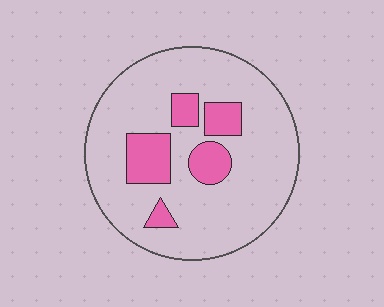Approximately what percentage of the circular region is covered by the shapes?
Approximately 20%.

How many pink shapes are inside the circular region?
5.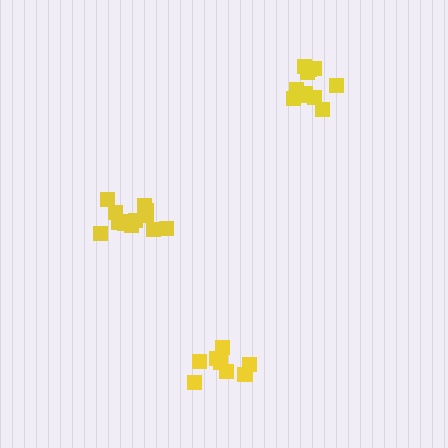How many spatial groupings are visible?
There are 3 spatial groupings.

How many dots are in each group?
Group 1: 11 dots, Group 2: 9 dots, Group 3: 14 dots (34 total).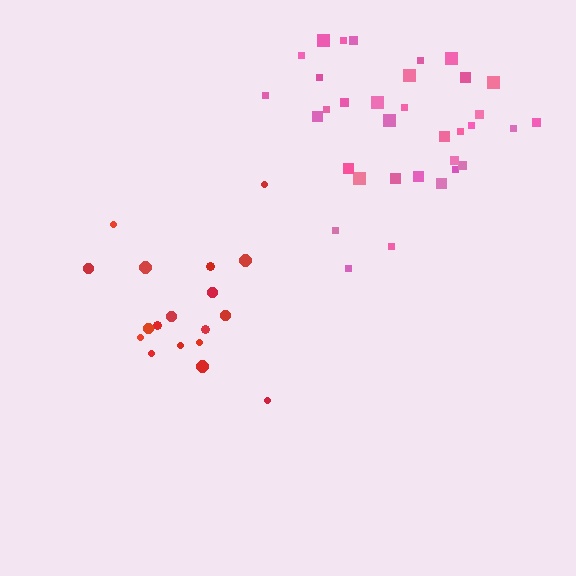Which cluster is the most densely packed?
Pink.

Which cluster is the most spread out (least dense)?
Red.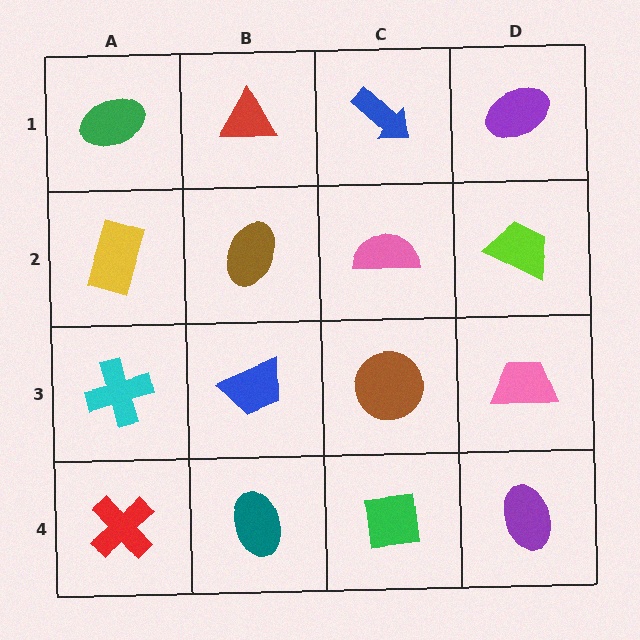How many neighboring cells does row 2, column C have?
4.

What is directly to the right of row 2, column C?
A lime trapezoid.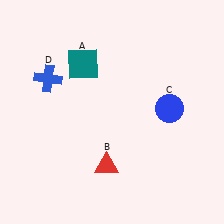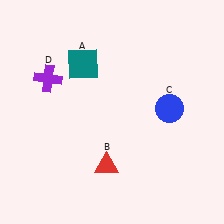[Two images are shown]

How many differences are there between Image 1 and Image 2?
There is 1 difference between the two images.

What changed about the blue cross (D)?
In Image 1, D is blue. In Image 2, it changed to purple.